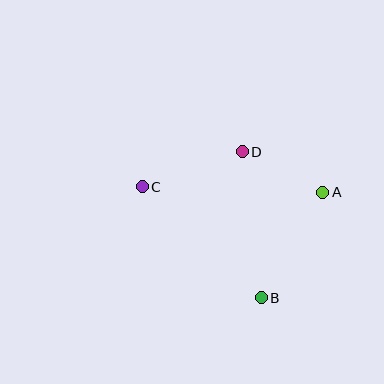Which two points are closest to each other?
Points A and D are closest to each other.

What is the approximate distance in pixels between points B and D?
The distance between B and D is approximately 147 pixels.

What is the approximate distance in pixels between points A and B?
The distance between A and B is approximately 122 pixels.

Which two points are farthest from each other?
Points A and C are farthest from each other.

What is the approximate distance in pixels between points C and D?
The distance between C and D is approximately 106 pixels.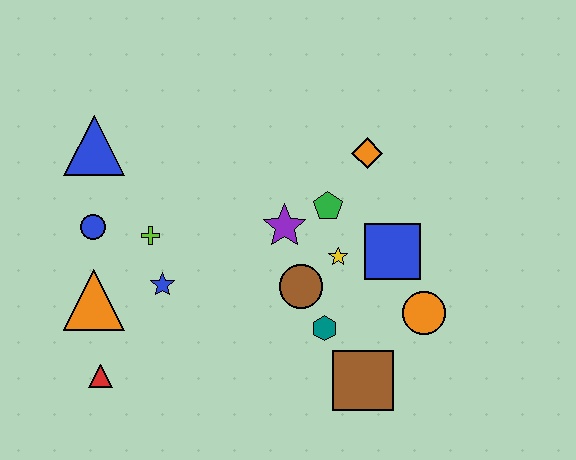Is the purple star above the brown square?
Yes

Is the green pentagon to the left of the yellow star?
Yes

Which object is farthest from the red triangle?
The orange diamond is farthest from the red triangle.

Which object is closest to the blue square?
The yellow star is closest to the blue square.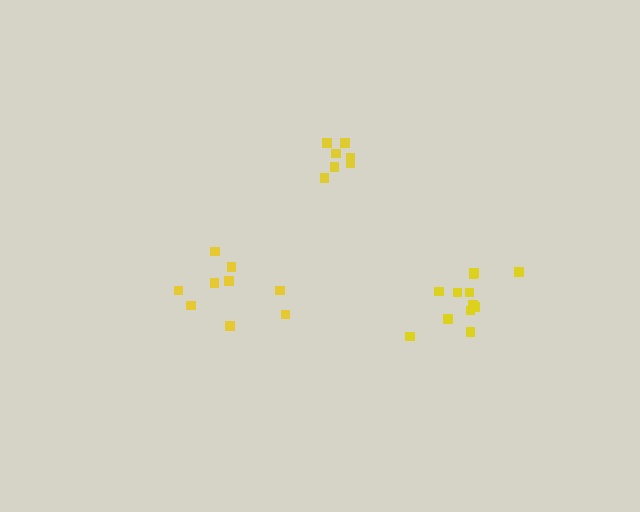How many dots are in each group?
Group 1: 9 dots, Group 2: 12 dots, Group 3: 7 dots (28 total).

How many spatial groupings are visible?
There are 3 spatial groupings.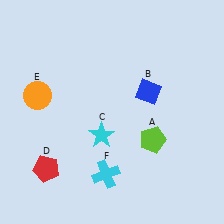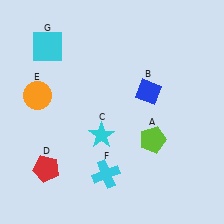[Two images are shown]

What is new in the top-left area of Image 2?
A cyan square (G) was added in the top-left area of Image 2.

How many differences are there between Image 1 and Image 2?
There is 1 difference between the two images.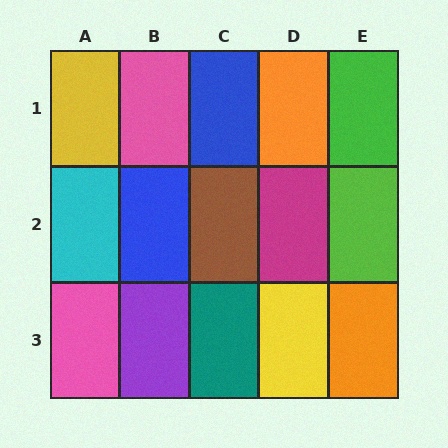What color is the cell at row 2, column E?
Lime.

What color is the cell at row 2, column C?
Brown.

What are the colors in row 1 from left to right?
Yellow, pink, blue, orange, green.